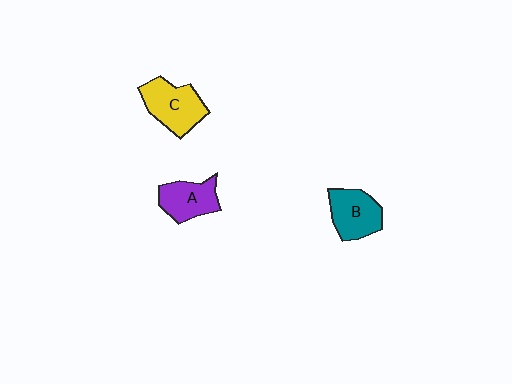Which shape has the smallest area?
Shape A (purple).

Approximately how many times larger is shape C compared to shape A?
Approximately 1.2 times.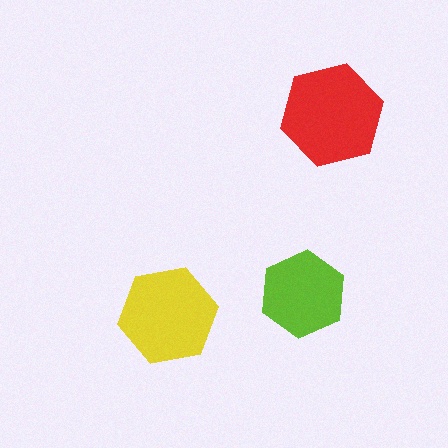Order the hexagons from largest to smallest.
the red one, the yellow one, the lime one.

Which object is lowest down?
The yellow hexagon is bottommost.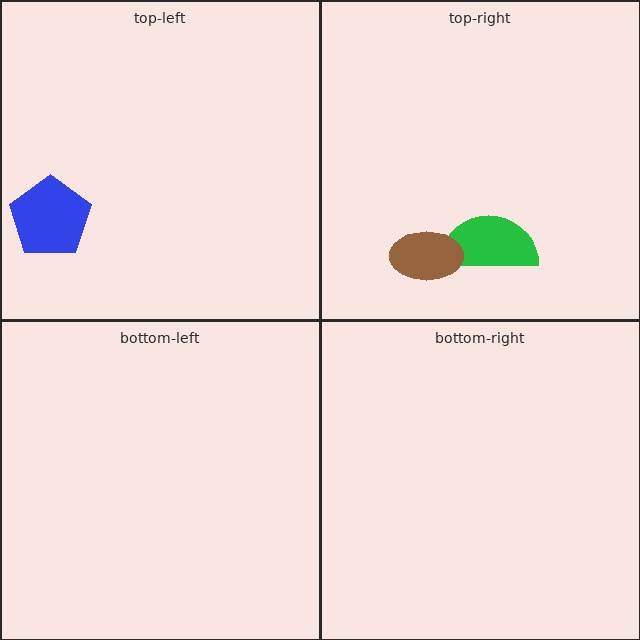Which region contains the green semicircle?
The top-right region.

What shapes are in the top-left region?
The blue pentagon.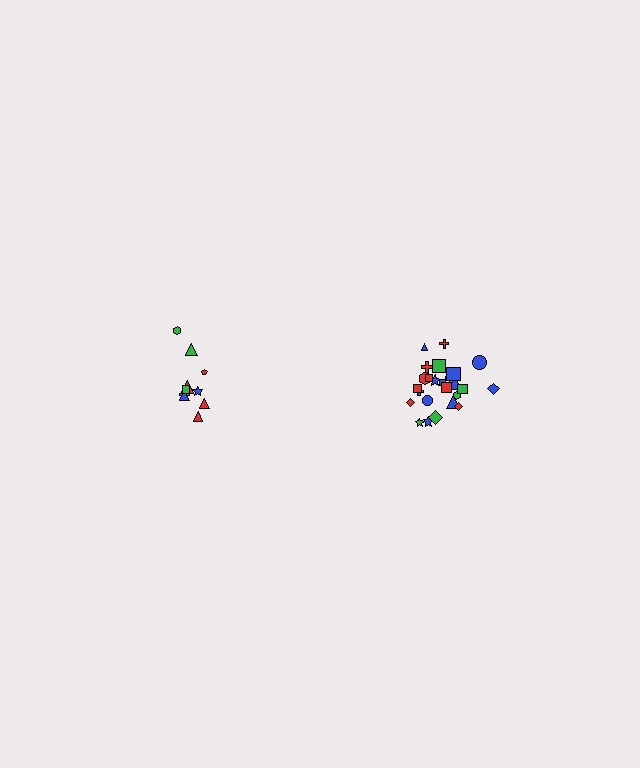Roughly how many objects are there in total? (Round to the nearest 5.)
Roughly 35 objects in total.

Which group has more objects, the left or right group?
The right group.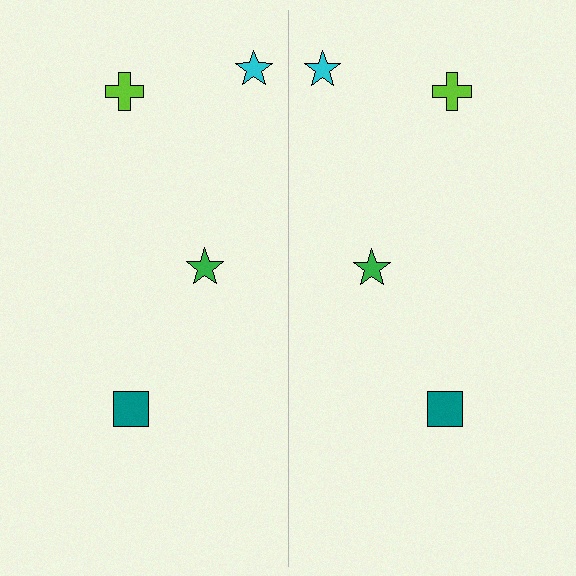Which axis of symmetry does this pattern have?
The pattern has a vertical axis of symmetry running through the center of the image.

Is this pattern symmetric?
Yes, this pattern has bilateral (reflection) symmetry.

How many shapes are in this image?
There are 8 shapes in this image.